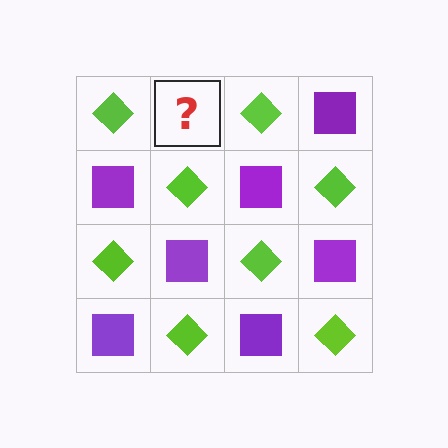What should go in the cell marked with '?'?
The missing cell should contain a purple square.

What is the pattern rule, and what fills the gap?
The rule is that it alternates lime diamond and purple square in a checkerboard pattern. The gap should be filled with a purple square.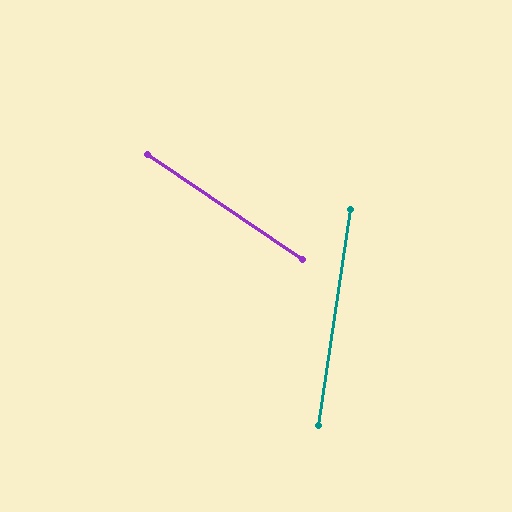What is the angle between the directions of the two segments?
Approximately 65 degrees.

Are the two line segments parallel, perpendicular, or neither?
Neither parallel nor perpendicular — they differ by about 65°.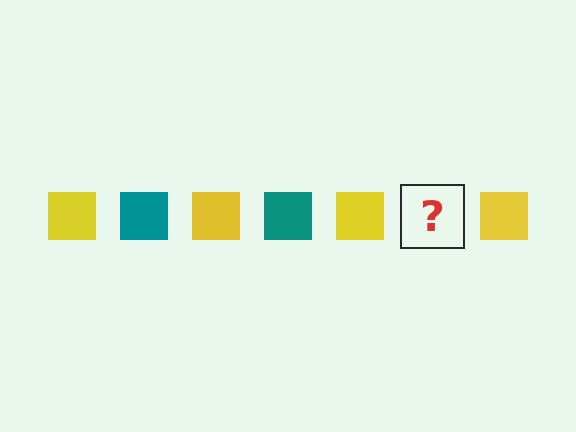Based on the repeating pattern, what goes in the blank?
The blank should be a teal square.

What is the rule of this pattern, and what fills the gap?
The rule is that the pattern cycles through yellow, teal squares. The gap should be filled with a teal square.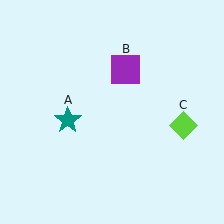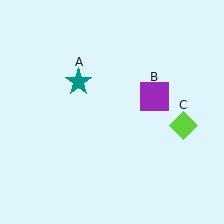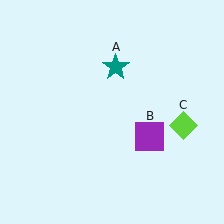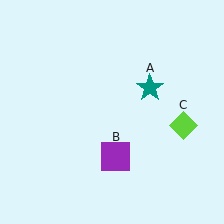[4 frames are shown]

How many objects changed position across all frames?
2 objects changed position: teal star (object A), purple square (object B).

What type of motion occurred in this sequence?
The teal star (object A), purple square (object B) rotated clockwise around the center of the scene.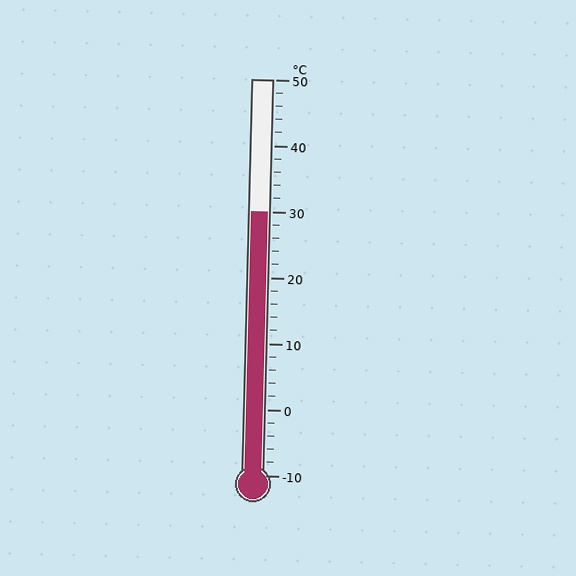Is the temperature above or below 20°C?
The temperature is above 20°C.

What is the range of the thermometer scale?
The thermometer scale ranges from -10°C to 50°C.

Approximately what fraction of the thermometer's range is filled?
The thermometer is filled to approximately 65% of its range.